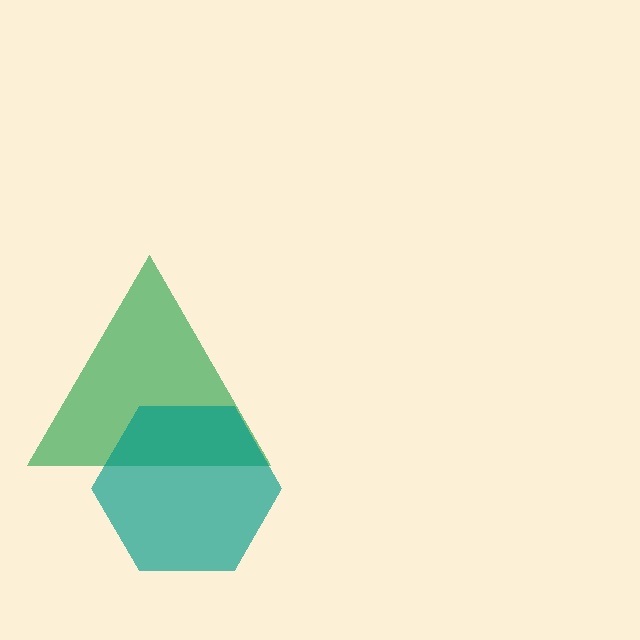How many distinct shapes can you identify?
There are 2 distinct shapes: a green triangle, a teal hexagon.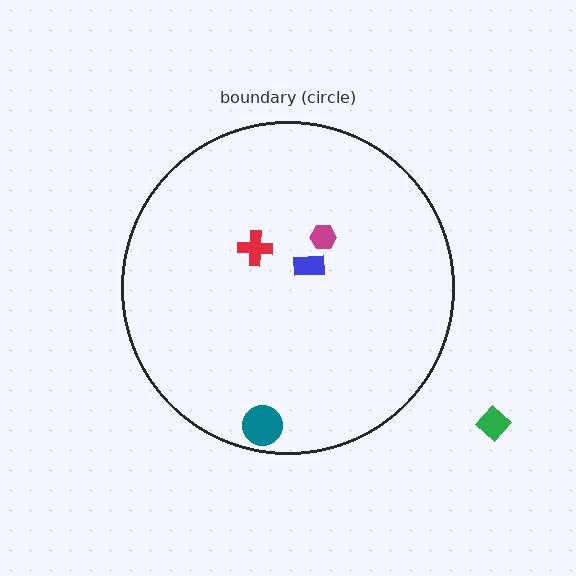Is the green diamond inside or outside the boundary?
Outside.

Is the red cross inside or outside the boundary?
Inside.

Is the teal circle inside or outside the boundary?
Inside.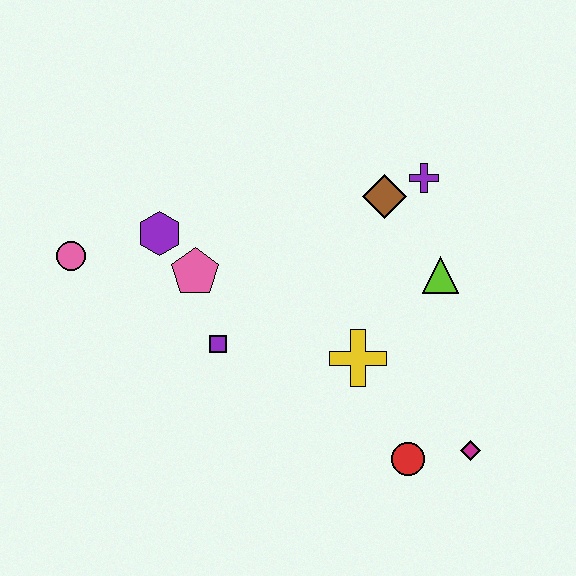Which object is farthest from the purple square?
The magenta diamond is farthest from the purple square.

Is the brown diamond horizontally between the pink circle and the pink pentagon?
No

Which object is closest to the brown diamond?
The purple cross is closest to the brown diamond.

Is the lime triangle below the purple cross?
Yes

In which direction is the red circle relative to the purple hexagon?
The red circle is to the right of the purple hexagon.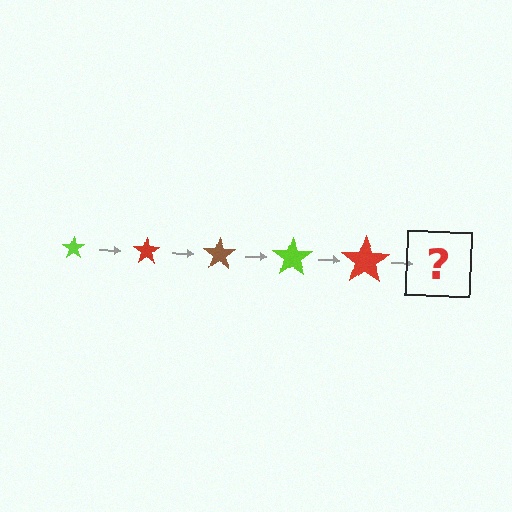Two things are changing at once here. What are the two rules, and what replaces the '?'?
The two rules are that the star grows larger each step and the color cycles through lime, red, and brown. The '?' should be a brown star, larger than the previous one.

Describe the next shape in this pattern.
It should be a brown star, larger than the previous one.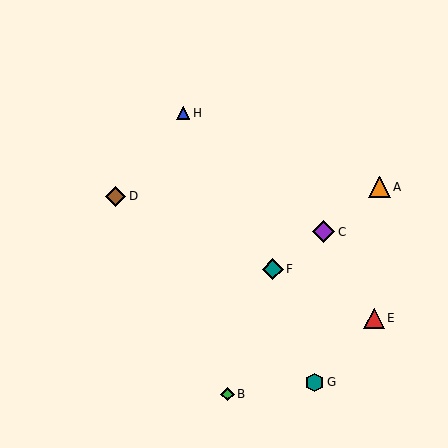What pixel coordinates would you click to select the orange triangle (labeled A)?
Click at (379, 187) to select the orange triangle A.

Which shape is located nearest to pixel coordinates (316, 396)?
The teal hexagon (labeled G) at (314, 382) is nearest to that location.